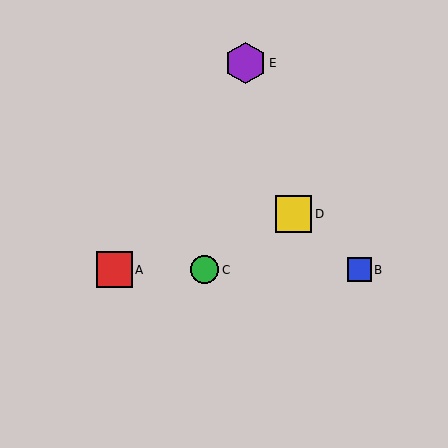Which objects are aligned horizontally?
Objects A, B, C are aligned horizontally.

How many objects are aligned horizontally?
3 objects (A, B, C) are aligned horizontally.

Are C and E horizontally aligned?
No, C is at y≈270 and E is at y≈63.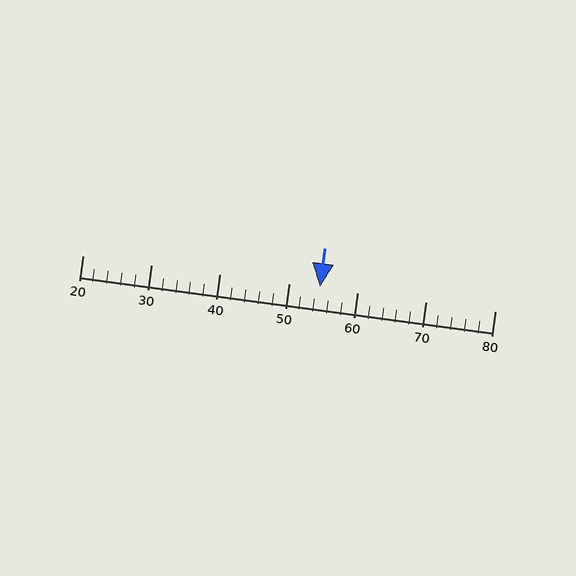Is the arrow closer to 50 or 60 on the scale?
The arrow is closer to 50.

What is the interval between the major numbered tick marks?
The major tick marks are spaced 10 units apart.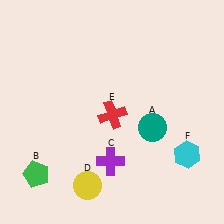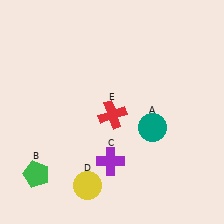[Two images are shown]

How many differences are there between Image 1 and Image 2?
There is 1 difference between the two images.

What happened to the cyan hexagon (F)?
The cyan hexagon (F) was removed in Image 2. It was in the bottom-right area of Image 1.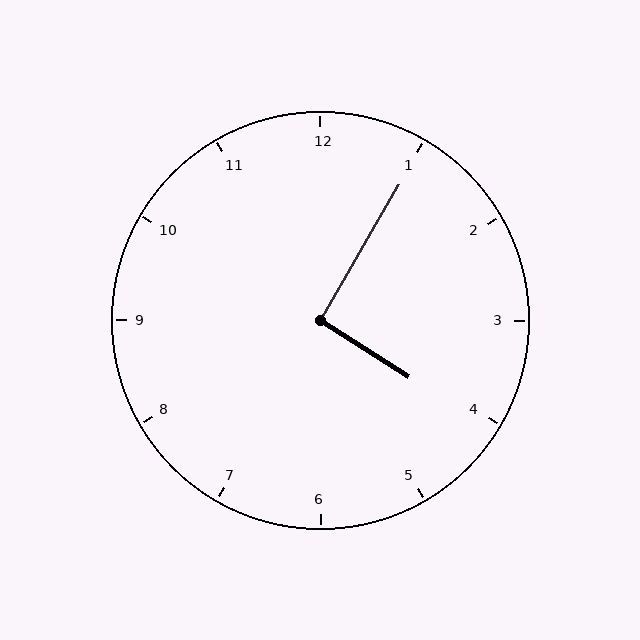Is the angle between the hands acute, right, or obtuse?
It is right.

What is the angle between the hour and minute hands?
Approximately 92 degrees.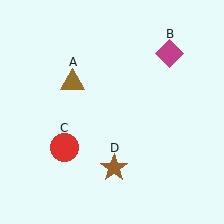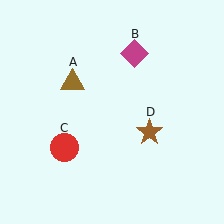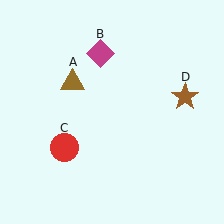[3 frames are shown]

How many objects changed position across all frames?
2 objects changed position: magenta diamond (object B), brown star (object D).